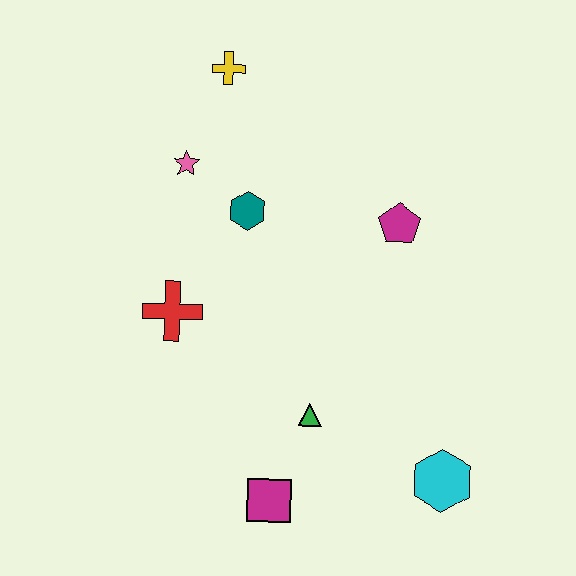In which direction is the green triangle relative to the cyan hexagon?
The green triangle is to the left of the cyan hexagon.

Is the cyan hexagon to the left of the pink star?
No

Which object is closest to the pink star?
The teal hexagon is closest to the pink star.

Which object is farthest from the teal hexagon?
The cyan hexagon is farthest from the teal hexagon.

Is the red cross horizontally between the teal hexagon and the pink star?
No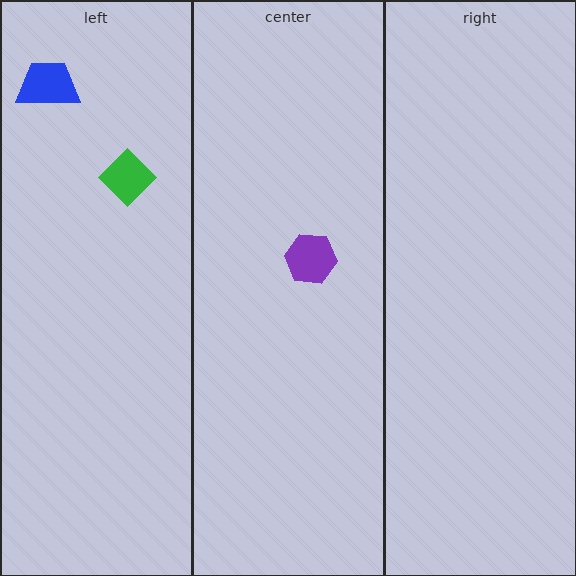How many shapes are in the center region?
1.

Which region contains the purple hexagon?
The center region.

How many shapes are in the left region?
2.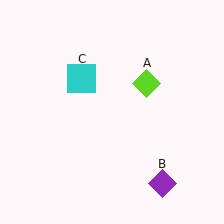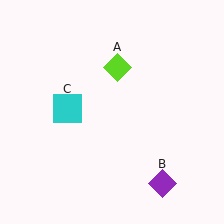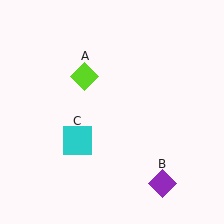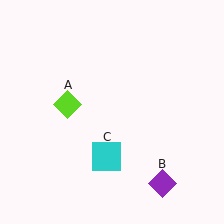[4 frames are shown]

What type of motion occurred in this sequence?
The lime diamond (object A), cyan square (object C) rotated counterclockwise around the center of the scene.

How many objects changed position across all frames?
2 objects changed position: lime diamond (object A), cyan square (object C).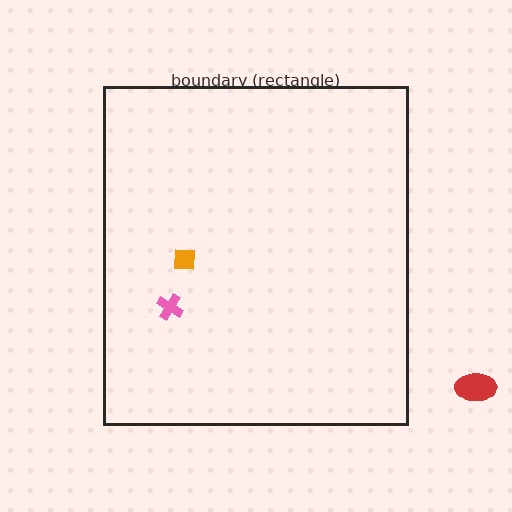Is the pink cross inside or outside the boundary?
Inside.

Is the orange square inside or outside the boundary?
Inside.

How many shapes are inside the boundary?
2 inside, 1 outside.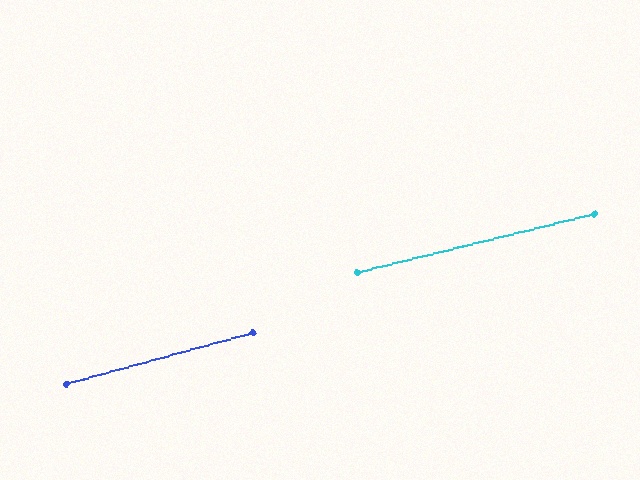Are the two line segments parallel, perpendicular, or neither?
Parallel — their directions differ by only 1.6°.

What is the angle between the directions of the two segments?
Approximately 2 degrees.